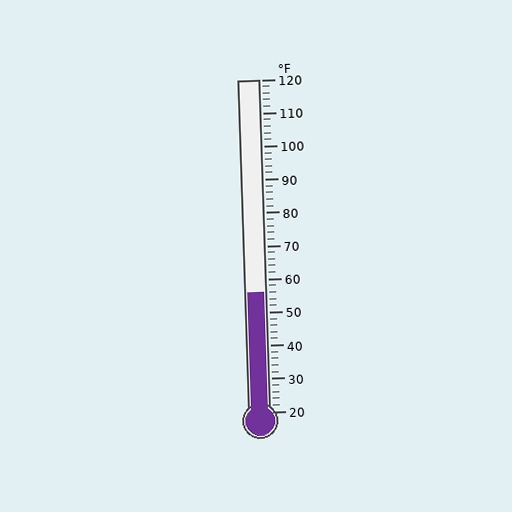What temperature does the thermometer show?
The thermometer shows approximately 56°F.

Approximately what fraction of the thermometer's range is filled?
The thermometer is filled to approximately 35% of its range.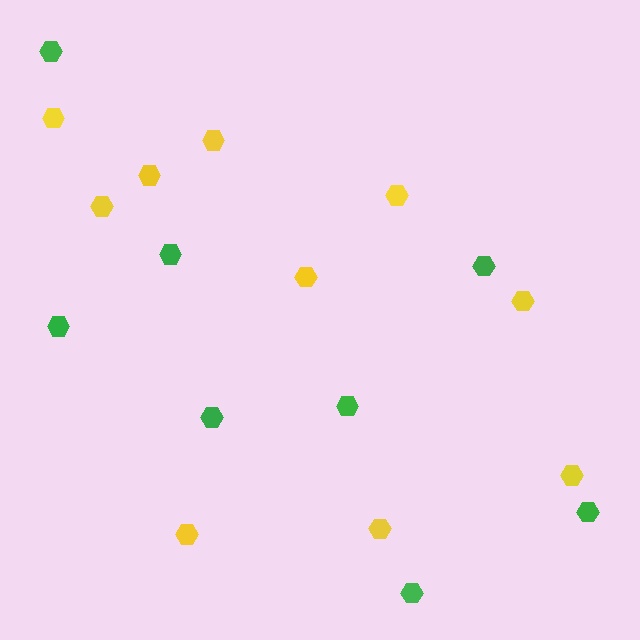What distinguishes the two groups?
There are 2 groups: one group of green hexagons (8) and one group of yellow hexagons (10).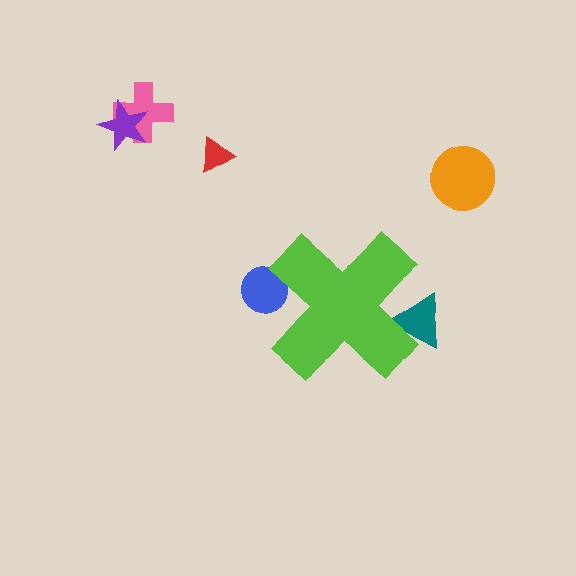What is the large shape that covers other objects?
A lime cross.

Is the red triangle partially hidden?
No, the red triangle is fully visible.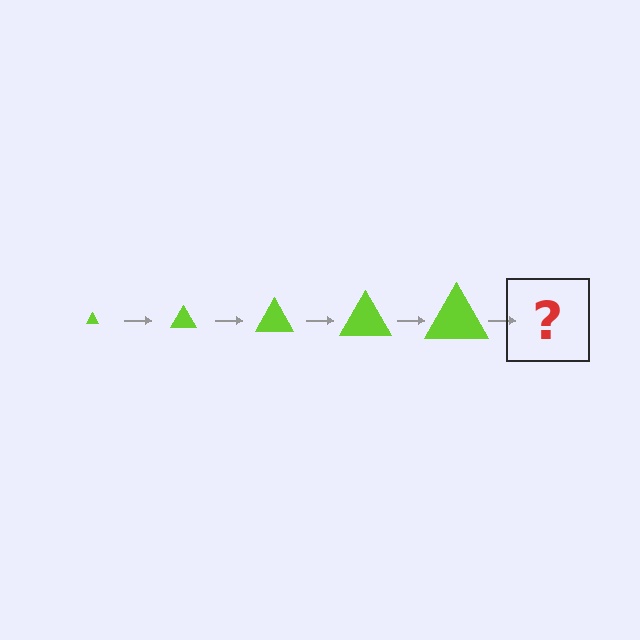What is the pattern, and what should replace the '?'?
The pattern is that the triangle gets progressively larger each step. The '?' should be a lime triangle, larger than the previous one.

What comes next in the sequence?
The next element should be a lime triangle, larger than the previous one.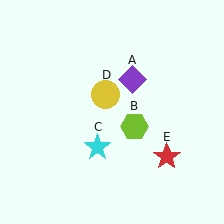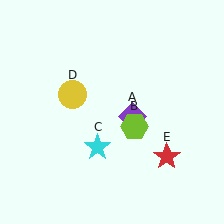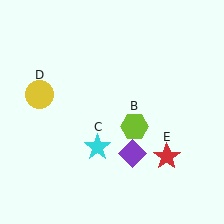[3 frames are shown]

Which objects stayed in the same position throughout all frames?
Lime hexagon (object B) and cyan star (object C) and red star (object E) remained stationary.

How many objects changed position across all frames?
2 objects changed position: purple diamond (object A), yellow circle (object D).